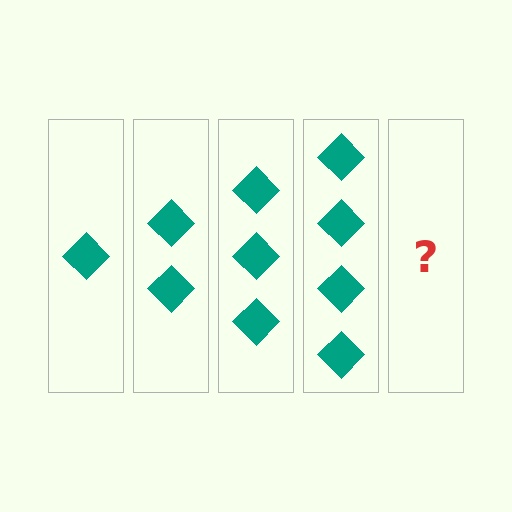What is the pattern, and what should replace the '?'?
The pattern is that each step adds one more diamond. The '?' should be 5 diamonds.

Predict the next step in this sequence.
The next step is 5 diamonds.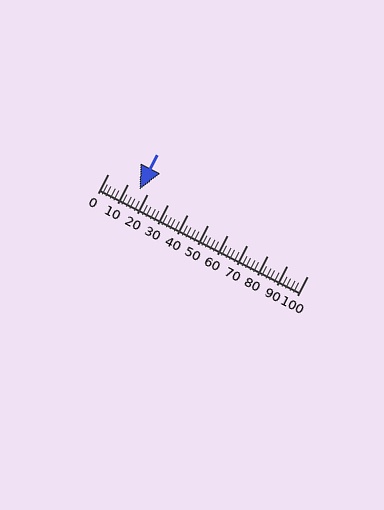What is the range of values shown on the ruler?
The ruler shows values from 0 to 100.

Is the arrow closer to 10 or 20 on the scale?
The arrow is closer to 20.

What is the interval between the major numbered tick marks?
The major tick marks are spaced 10 units apart.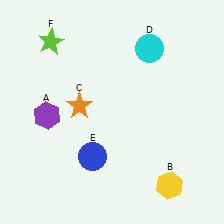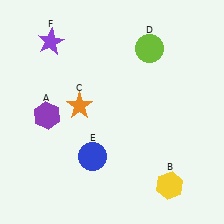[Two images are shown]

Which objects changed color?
D changed from cyan to lime. F changed from lime to purple.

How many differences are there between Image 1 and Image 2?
There are 2 differences between the two images.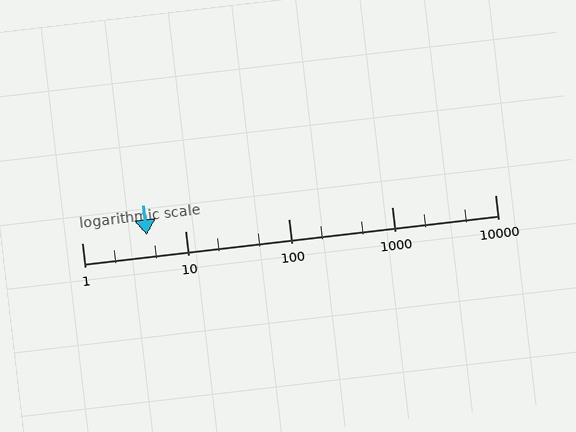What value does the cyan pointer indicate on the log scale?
The pointer indicates approximately 4.3.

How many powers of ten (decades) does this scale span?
The scale spans 4 decades, from 1 to 10000.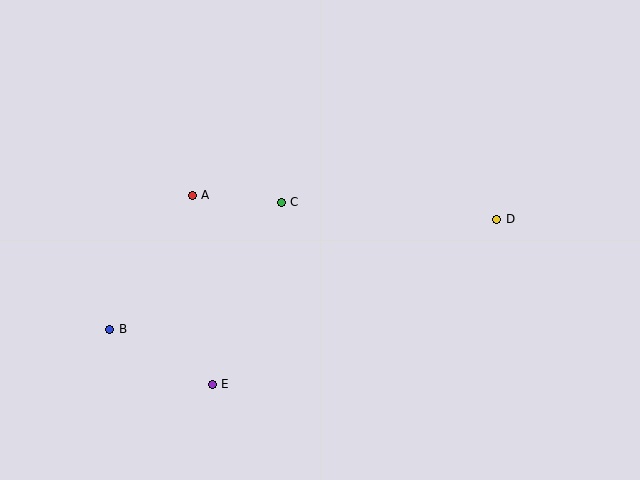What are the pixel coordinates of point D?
Point D is at (497, 219).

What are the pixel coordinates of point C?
Point C is at (281, 202).